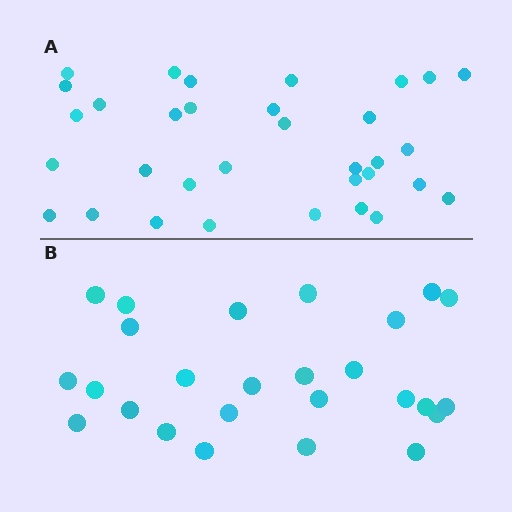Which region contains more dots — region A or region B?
Region A (the top region) has more dots.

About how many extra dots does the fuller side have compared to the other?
Region A has roughly 8 or so more dots than region B.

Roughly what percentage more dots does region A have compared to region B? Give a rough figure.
About 25% more.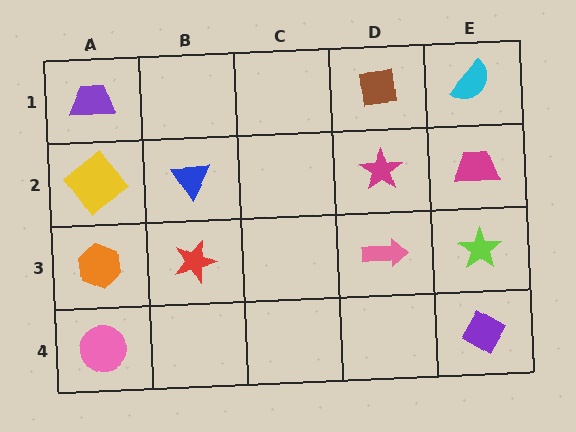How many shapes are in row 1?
3 shapes.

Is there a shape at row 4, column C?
No, that cell is empty.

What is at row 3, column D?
A pink arrow.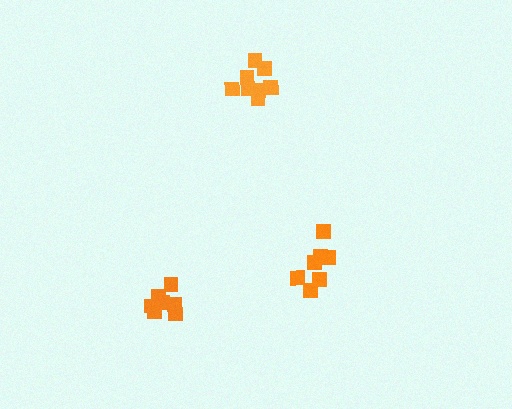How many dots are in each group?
Group 1: 7 dots, Group 2: 7 dots, Group 3: 8 dots (22 total).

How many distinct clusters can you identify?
There are 3 distinct clusters.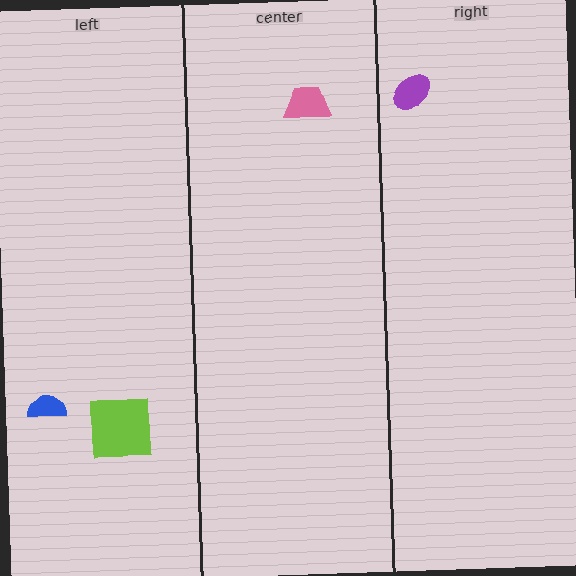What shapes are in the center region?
The pink trapezoid.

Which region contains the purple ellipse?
The right region.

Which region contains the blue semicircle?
The left region.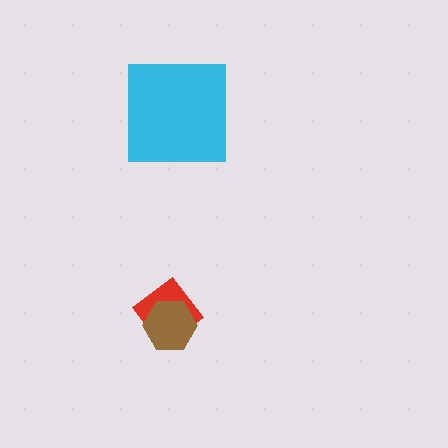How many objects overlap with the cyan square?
0 objects overlap with the cyan square.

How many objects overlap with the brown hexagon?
1 object overlaps with the brown hexagon.